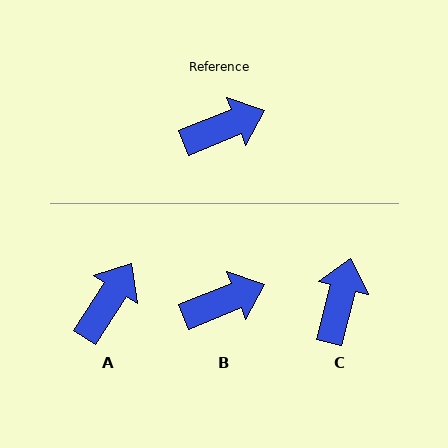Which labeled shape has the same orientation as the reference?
B.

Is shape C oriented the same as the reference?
No, it is off by about 53 degrees.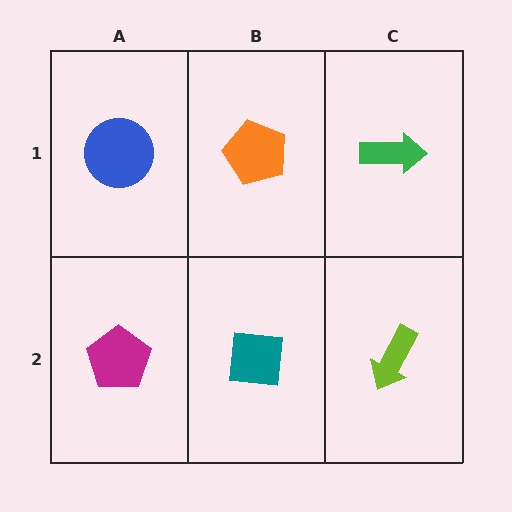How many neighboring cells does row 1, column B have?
3.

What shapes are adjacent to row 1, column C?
A lime arrow (row 2, column C), an orange pentagon (row 1, column B).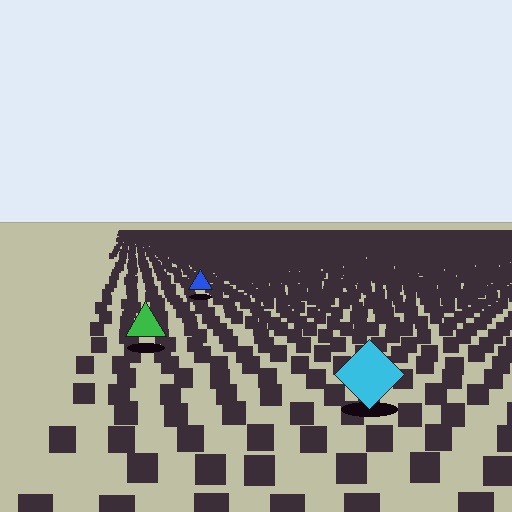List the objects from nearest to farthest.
From nearest to farthest: the cyan diamond, the green triangle, the blue triangle.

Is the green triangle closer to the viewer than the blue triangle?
Yes. The green triangle is closer — you can tell from the texture gradient: the ground texture is coarser near it.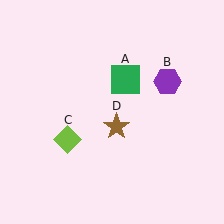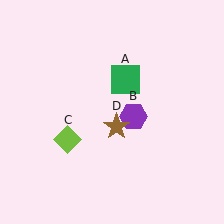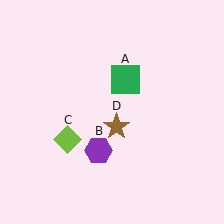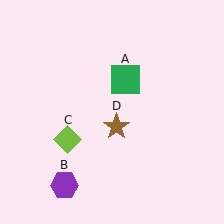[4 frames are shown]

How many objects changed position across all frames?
1 object changed position: purple hexagon (object B).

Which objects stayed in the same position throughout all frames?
Green square (object A) and lime diamond (object C) and brown star (object D) remained stationary.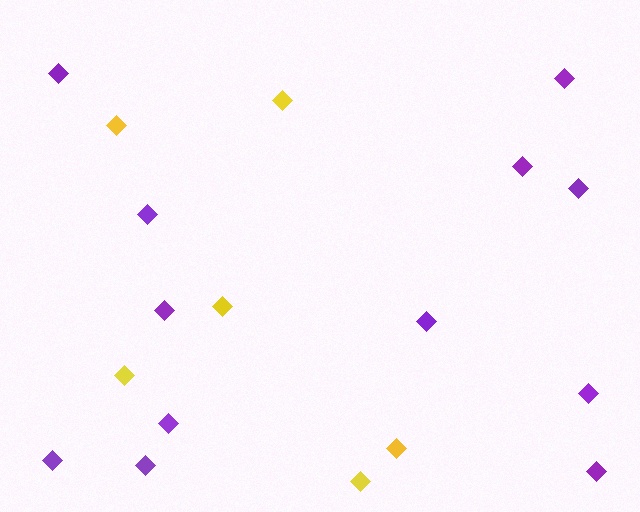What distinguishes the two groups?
There are 2 groups: one group of yellow diamonds (6) and one group of purple diamonds (12).